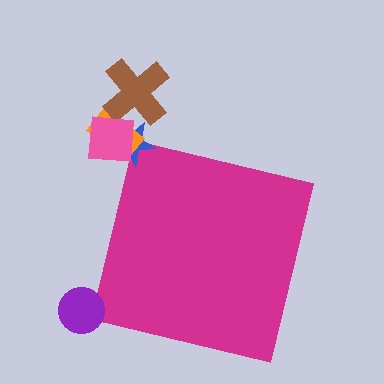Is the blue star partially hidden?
No, the blue star is fully visible.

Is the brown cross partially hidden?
No, the brown cross is fully visible.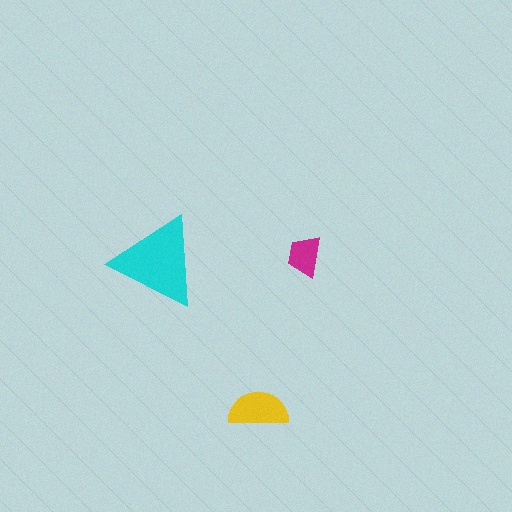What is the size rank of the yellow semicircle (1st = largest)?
2nd.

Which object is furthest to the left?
The cyan triangle is leftmost.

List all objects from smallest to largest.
The magenta trapezoid, the yellow semicircle, the cyan triangle.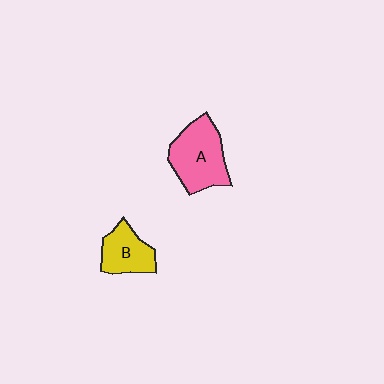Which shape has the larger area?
Shape A (pink).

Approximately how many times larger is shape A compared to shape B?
Approximately 1.5 times.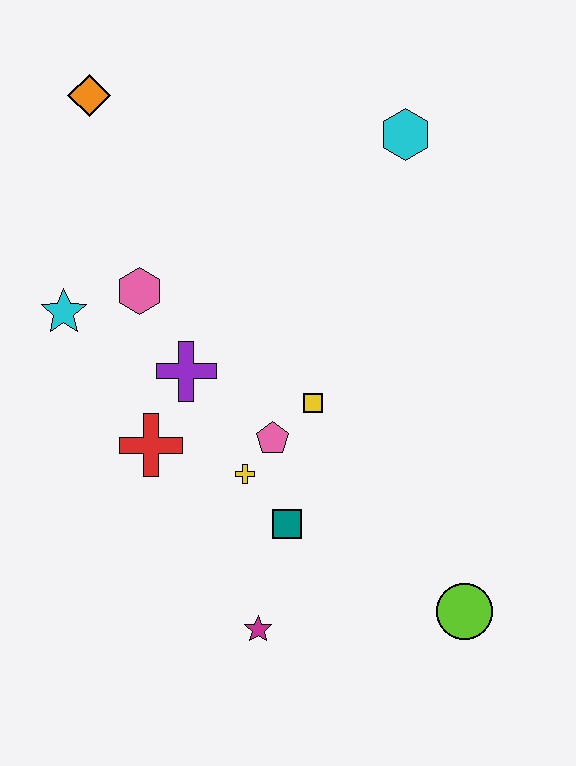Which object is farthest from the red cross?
The cyan hexagon is farthest from the red cross.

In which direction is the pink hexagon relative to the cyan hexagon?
The pink hexagon is to the left of the cyan hexagon.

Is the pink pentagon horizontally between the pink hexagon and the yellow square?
Yes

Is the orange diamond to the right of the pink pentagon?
No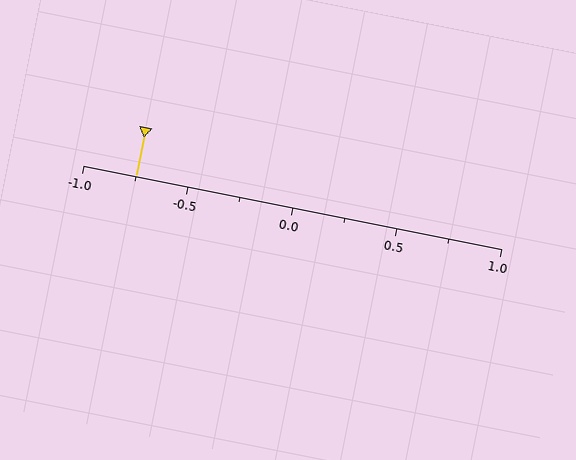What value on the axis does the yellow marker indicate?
The marker indicates approximately -0.75.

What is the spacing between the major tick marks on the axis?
The major ticks are spaced 0.5 apart.